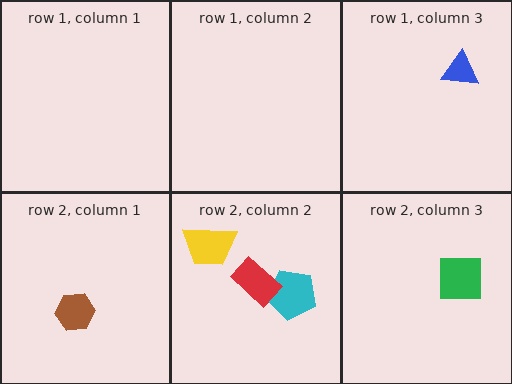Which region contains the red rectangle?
The row 2, column 2 region.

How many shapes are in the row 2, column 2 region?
3.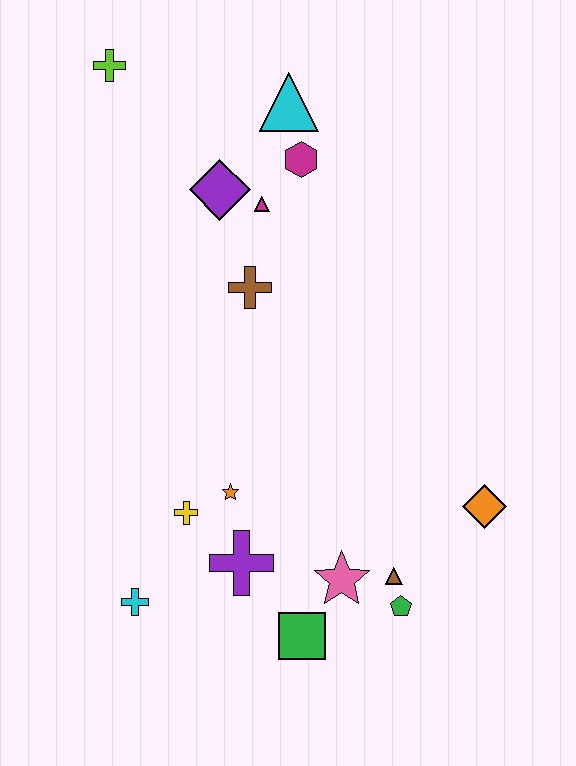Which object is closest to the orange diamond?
The brown triangle is closest to the orange diamond.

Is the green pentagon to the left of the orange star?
No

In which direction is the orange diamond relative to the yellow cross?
The orange diamond is to the right of the yellow cross.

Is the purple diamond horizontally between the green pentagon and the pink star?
No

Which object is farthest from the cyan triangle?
The green square is farthest from the cyan triangle.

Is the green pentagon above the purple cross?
No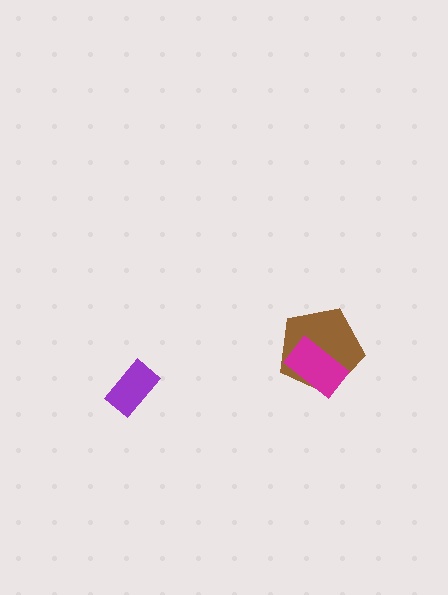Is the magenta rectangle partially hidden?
No, no other shape covers it.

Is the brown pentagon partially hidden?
Yes, it is partially covered by another shape.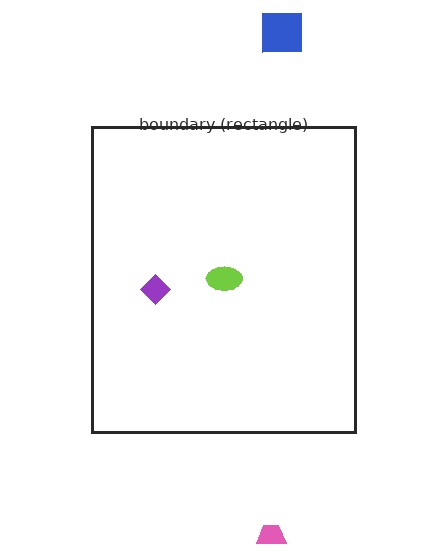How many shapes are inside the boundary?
2 inside, 2 outside.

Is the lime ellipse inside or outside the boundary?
Inside.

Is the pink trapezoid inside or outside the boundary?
Outside.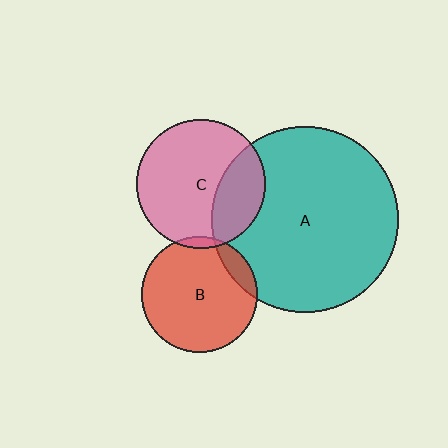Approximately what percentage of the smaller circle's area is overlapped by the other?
Approximately 10%.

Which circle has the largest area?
Circle A (teal).